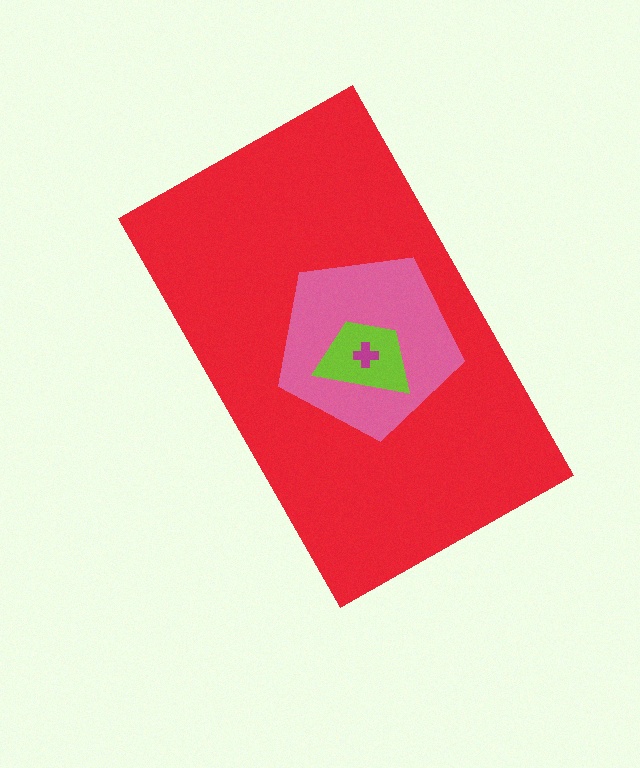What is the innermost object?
The magenta cross.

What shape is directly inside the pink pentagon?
The lime trapezoid.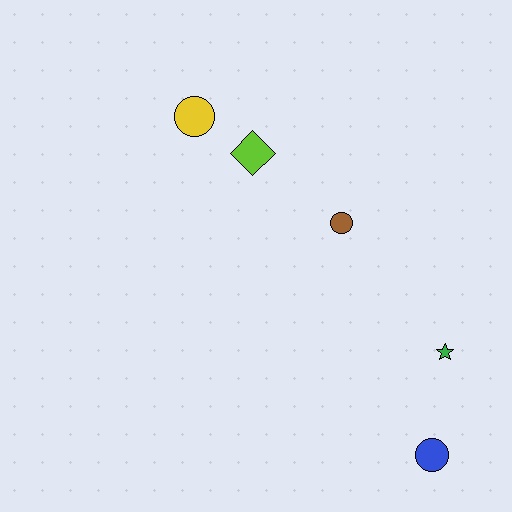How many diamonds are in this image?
There is 1 diamond.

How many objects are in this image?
There are 5 objects.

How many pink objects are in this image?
There are no pink objects.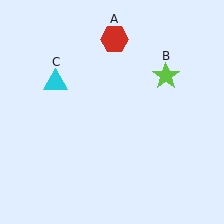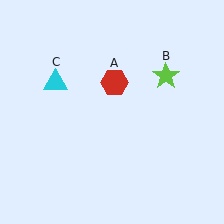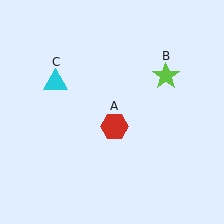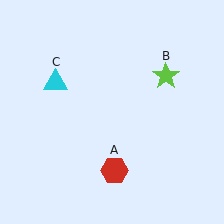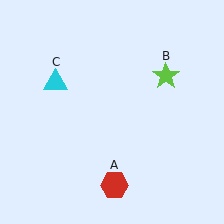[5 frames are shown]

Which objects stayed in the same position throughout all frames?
Lime star (object B) and cyan triangle (object C) remained stationary.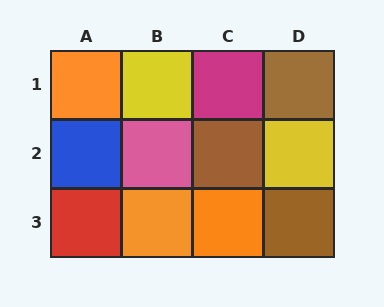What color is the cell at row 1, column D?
Brown.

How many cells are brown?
3 cells are brown.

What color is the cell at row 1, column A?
Orange.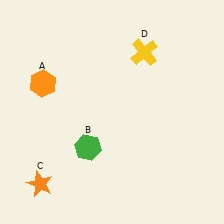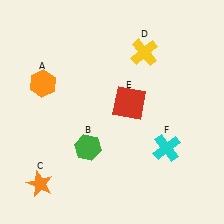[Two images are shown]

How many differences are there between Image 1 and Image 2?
There are 2 differences between the two images.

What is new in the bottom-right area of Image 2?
A cyan cross (F) was added in the bottom-right area of Image 2.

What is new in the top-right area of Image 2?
A red square (E) was added in the top-right area of Image 2.